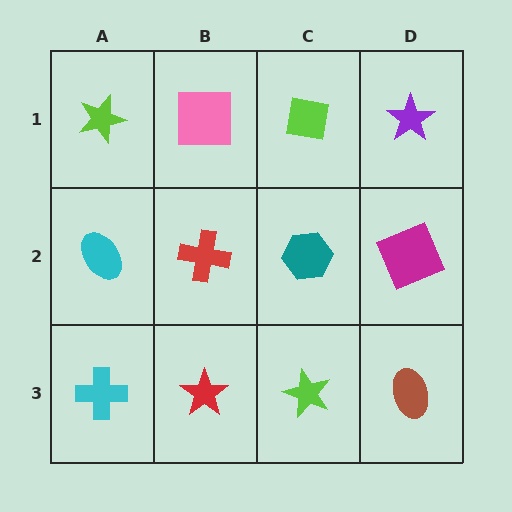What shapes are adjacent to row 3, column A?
A cyan ellipse (row 2, column A), a red star (row 3, column B).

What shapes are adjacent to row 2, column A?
A lime star (row 1, column A), a cyan cross (row 3, column A), a red cross (row 2, column B).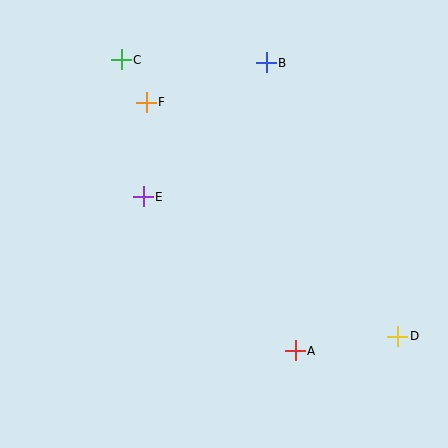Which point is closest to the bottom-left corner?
Point E is closest to the bottom-left corner.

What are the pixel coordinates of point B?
Point B is at (266, 63).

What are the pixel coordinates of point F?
Point F is at (146, 102).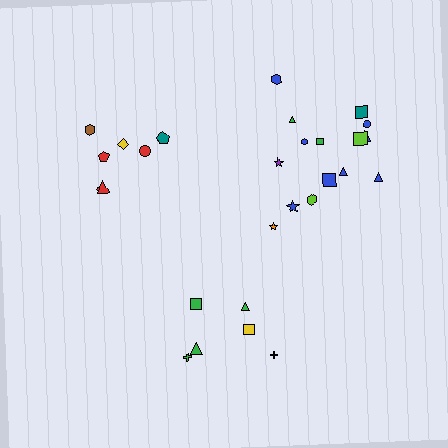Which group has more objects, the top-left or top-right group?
The top-right group.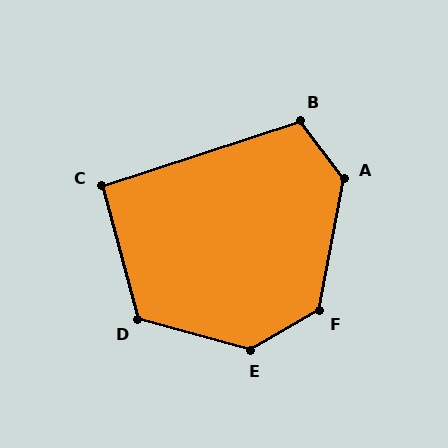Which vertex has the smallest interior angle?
C, at approximately 93 degrees.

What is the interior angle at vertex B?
Approximately 109 degrees (obtuse).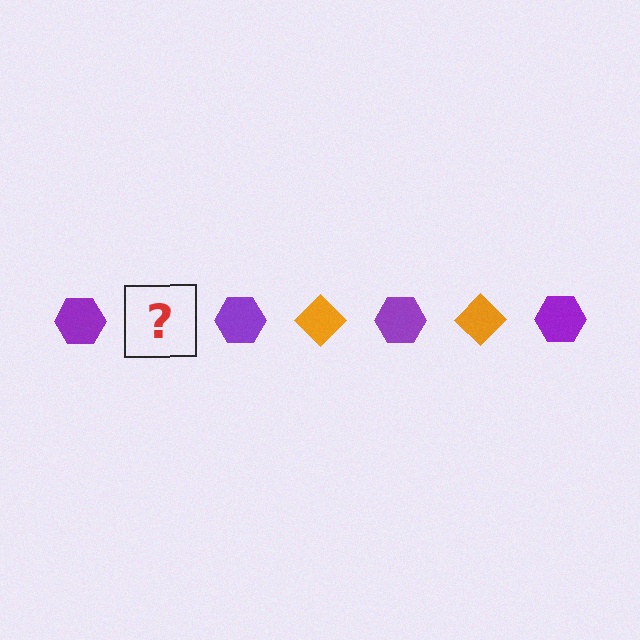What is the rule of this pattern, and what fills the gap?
The rule is that the pattern alternates between purple hexagon and orange diamond. The gap should be filled with an orange diamond.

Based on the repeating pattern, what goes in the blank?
The blank should be an orange diamond.